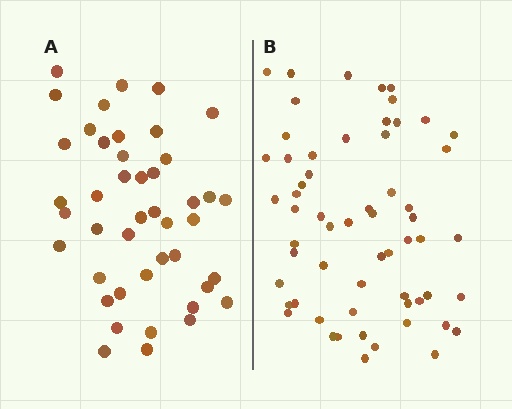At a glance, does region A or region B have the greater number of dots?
Region B (the right region) has more dots.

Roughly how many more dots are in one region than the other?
Region B has approximately 15 more dots than region A.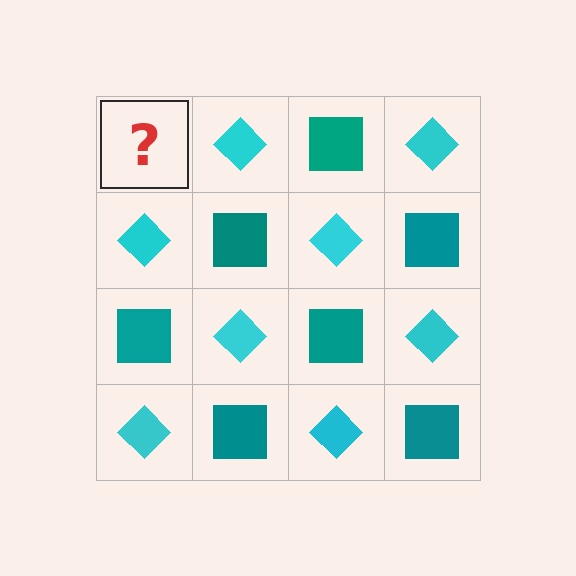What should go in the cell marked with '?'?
The missing cell should contain a teal square.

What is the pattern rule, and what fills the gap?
The rule is that it alternates teal square and cyan diamond in a checkerboard pattern. The gap should be filled with a teal square.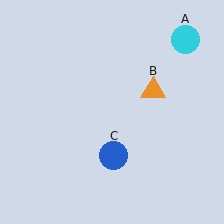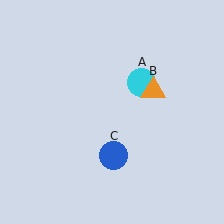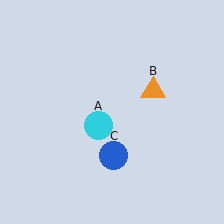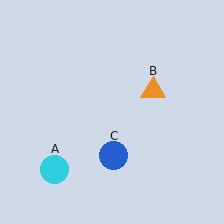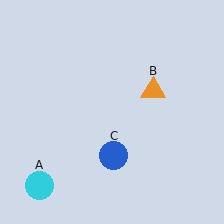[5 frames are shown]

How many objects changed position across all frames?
1 object changed position: cyan circle (object A).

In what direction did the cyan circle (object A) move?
The cyan circle (object A) moved down and to the left.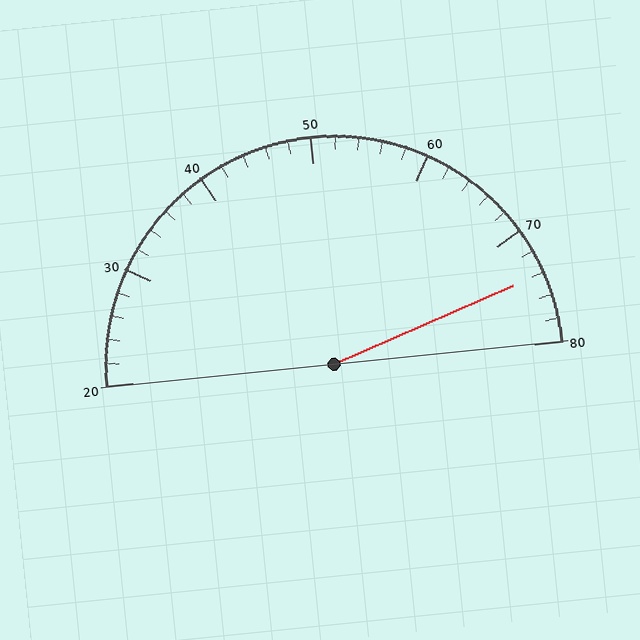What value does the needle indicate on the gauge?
The needle indicates approximately 74.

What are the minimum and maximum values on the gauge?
The gauge ranges from 20 to 80.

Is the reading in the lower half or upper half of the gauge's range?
The reading is in the upper half of the range (20 to 80).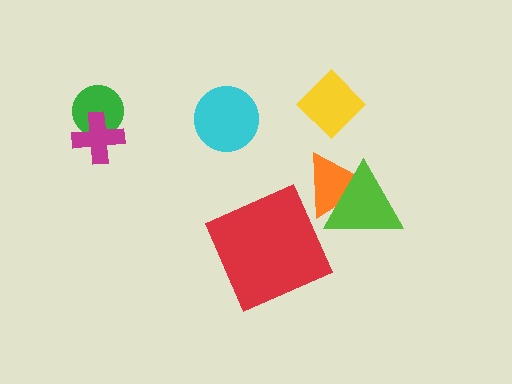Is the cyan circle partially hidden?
No, no other shape covers it.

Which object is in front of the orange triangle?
The lime triangle is in front of the orange triangle.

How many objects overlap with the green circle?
1 object overlaps with the green circle.